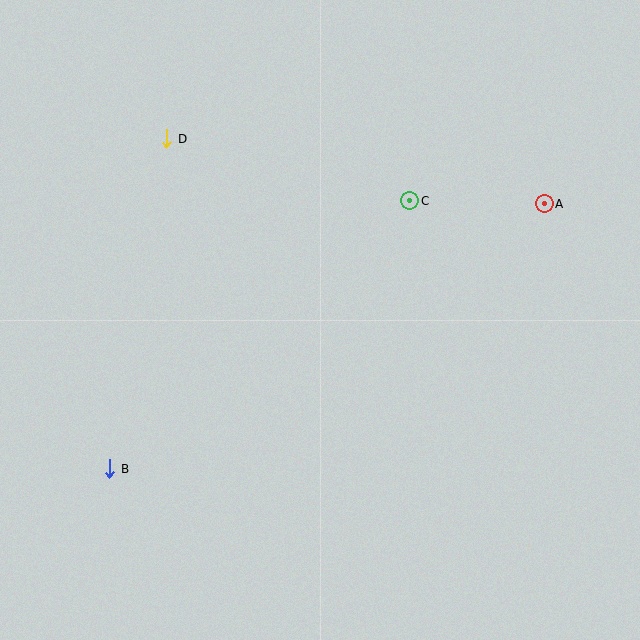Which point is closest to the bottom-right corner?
Point A is closest to the bottom-right corner.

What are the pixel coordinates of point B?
Point B is at (110, 469).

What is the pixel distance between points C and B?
The distance between C and B is 402 pixels.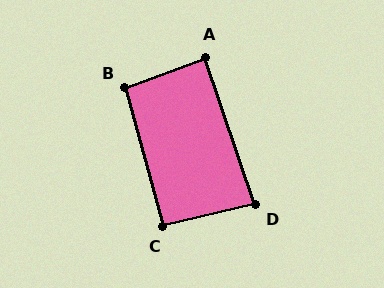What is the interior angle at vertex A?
Approximately 88 degrees (approximately right).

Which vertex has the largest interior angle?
B, at approximately 95 degrees.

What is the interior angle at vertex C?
Approximately 92 degrees (approximately right).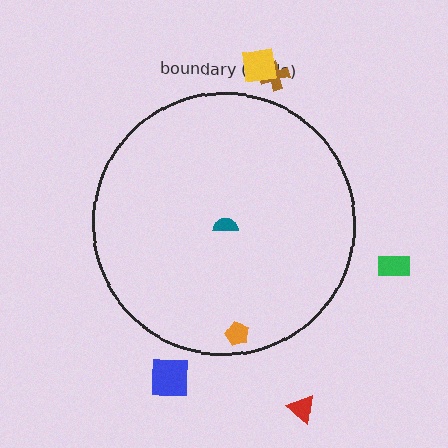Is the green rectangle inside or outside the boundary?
Outside.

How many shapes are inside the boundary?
2 inside, 5 outside.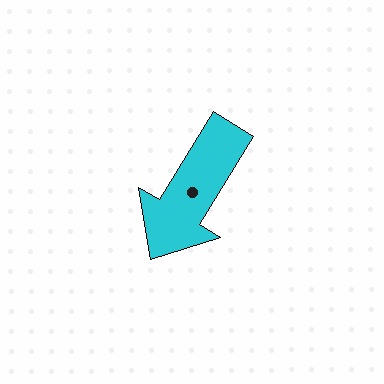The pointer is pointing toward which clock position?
Roughly 7 o'clock.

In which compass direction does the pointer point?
Southwest.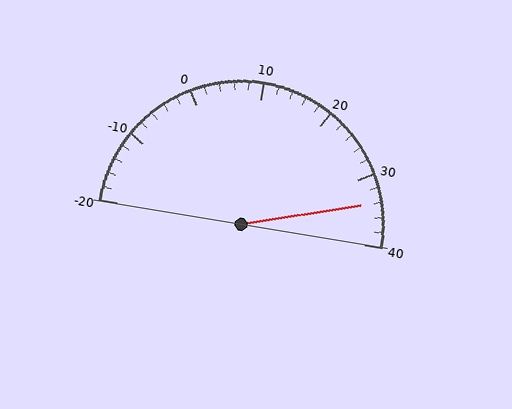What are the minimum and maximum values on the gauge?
The gauge ranges from -20 to 40.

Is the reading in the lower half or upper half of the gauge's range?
The reading is in the upper half of the range (-20 to 40).